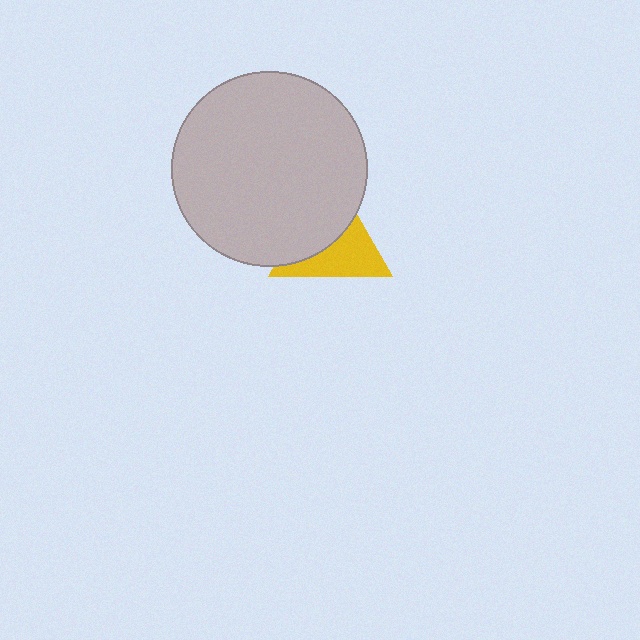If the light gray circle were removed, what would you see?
You would see the complete yellow triangle.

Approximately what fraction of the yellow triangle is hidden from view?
Roughly 51% of the yellow triangle is hidden behind the light gray circle.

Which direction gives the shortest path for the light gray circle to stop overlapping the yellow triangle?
Moving toward the upper-left gives the shortest separation.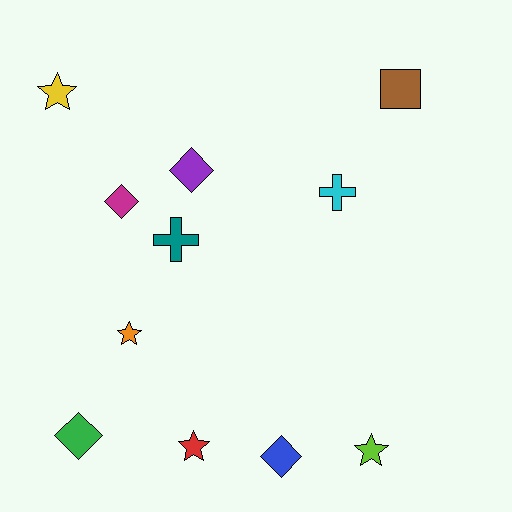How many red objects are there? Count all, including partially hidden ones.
There is 1 red object.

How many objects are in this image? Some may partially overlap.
There are 11 objects.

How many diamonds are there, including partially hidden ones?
There are 4 diamonds.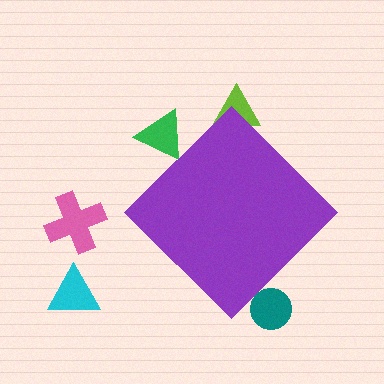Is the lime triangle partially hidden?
Yes, the lime triangle is partially hidden behind the purple diamond.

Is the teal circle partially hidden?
Yes, the teal circle is partially hidden behind the purple diamond.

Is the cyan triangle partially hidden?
No, the cyan triangle is fully visible.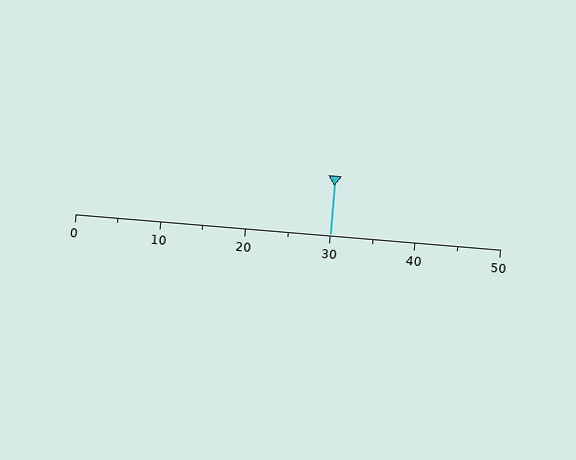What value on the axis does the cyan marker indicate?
The marker indicates approximately 30.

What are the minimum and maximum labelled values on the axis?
The axis runs from 0 to 50.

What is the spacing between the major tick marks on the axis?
The major ticks are spaced 10 apart.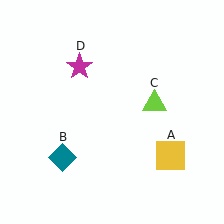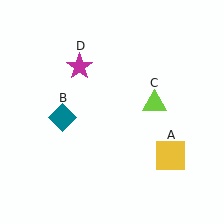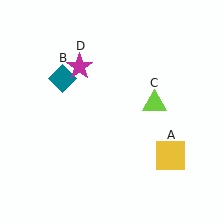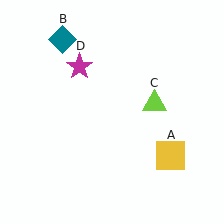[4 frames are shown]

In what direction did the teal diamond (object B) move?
The teal diamond (object B) moved up.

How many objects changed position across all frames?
1 object changed position: teal diamond (object B).